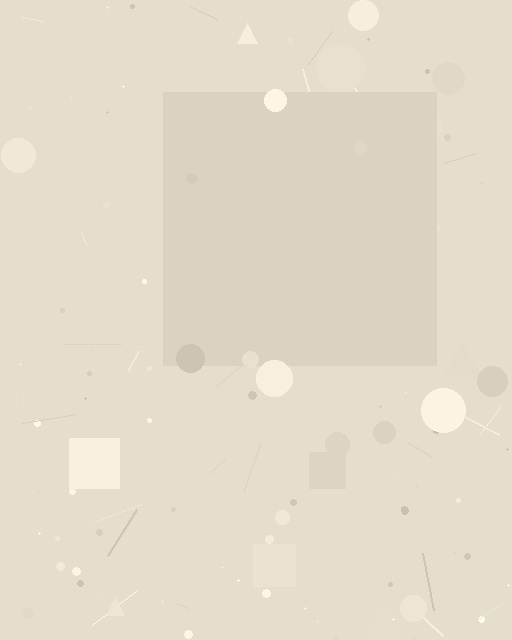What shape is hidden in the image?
A square is hidden in the image.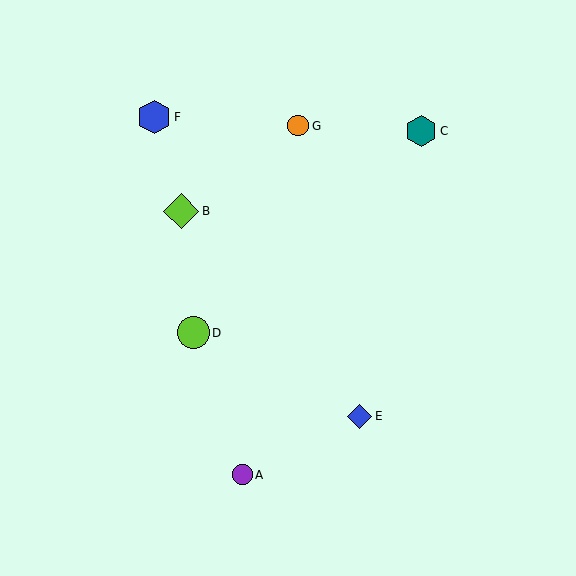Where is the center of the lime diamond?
The center of the lime diamond is at (181, 211).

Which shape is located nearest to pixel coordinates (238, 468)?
The purple circle (labeled A) at (242, 475) is nearest to that location.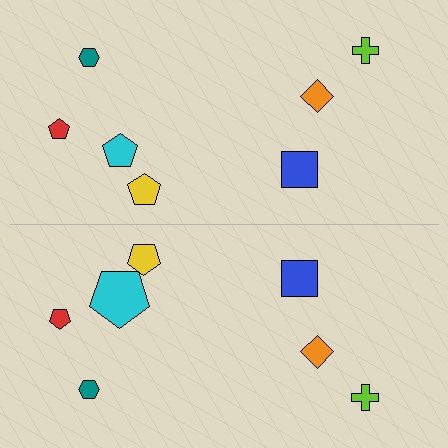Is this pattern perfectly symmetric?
No, the pattern is not perfectly symmetric. The cyan pentagon on the bottom side has a different size than its mirror counterpart.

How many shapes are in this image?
There are 14 shapes in this image.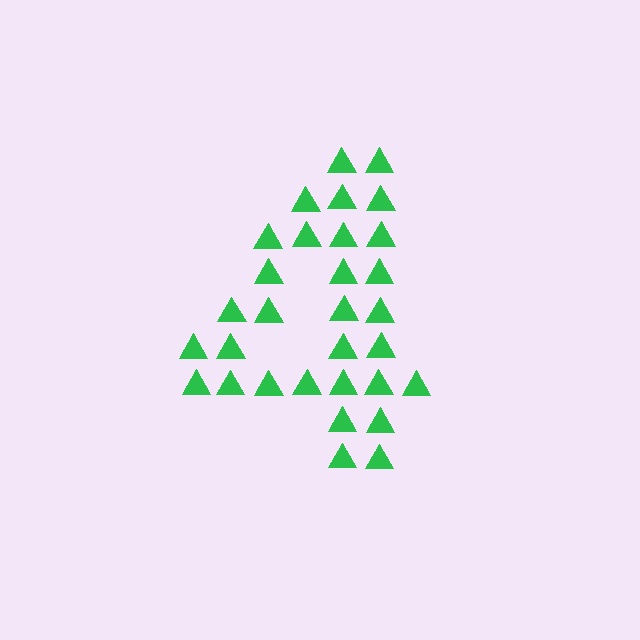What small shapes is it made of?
It is made of small triangles.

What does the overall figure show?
The overall figure shows the digit 4.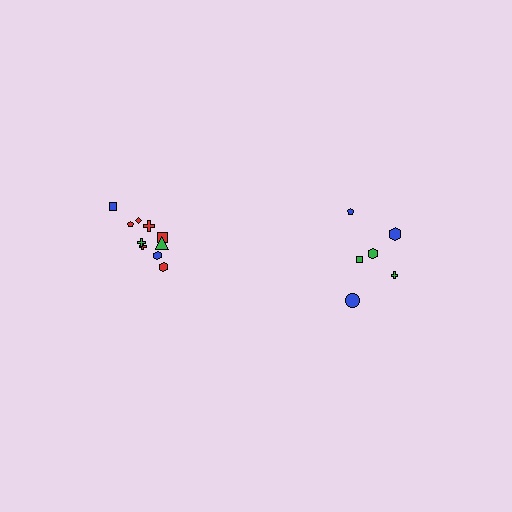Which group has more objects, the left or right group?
The left group.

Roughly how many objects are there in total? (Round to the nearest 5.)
Roughly 15 objects in total.